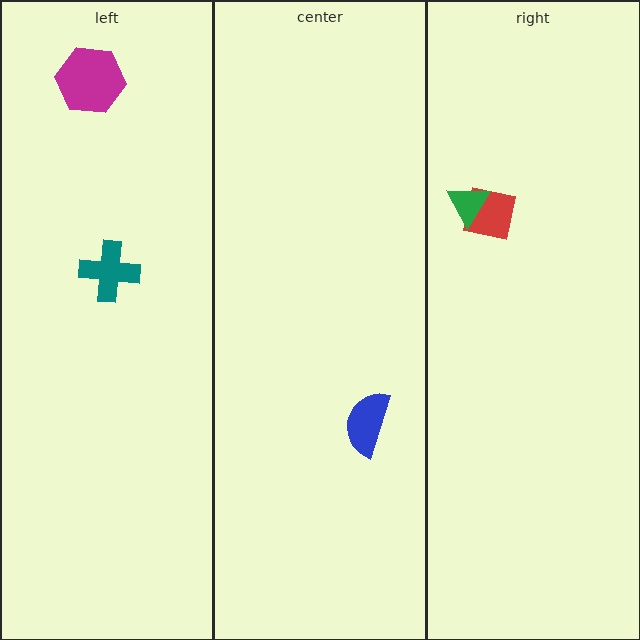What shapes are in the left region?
The magenta hexagon, the teal cross.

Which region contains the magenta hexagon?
The left region.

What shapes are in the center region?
The blue semicircle.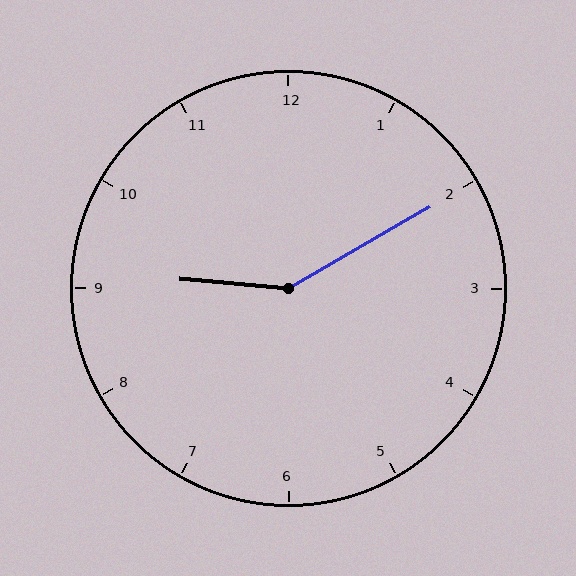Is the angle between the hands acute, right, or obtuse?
It is obtuse.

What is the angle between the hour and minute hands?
Approximately 145 degrees.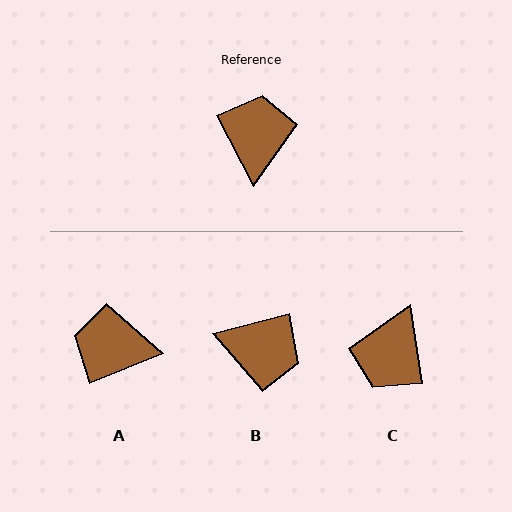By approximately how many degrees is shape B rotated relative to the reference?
Approximately 103 degrees clockwise.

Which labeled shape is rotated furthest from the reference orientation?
C, about 161 degrees away.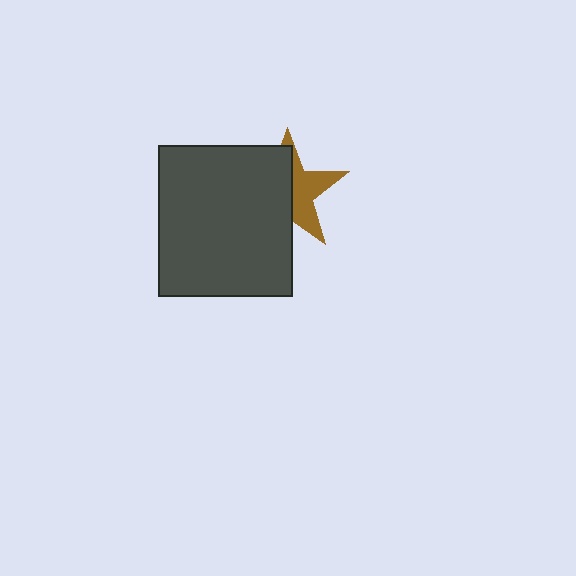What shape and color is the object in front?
The object in front is a dark gray rectangle.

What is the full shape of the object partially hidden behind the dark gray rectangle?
The partially hidden object is a brown star.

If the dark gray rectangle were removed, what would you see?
You would see the complete brown star.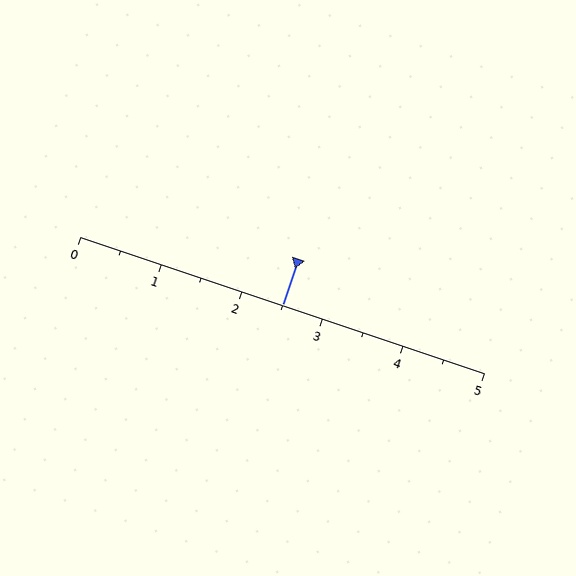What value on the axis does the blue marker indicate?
The marker indicates approximately 2.5.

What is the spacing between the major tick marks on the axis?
The major ticks are spaced 1 apart.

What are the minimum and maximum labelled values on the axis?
The axis runs from 0 to 5.